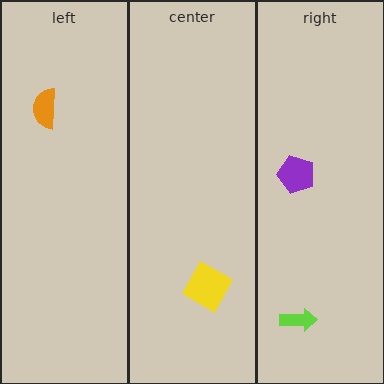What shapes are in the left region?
The orange semicircle.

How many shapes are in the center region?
1.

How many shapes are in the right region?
2.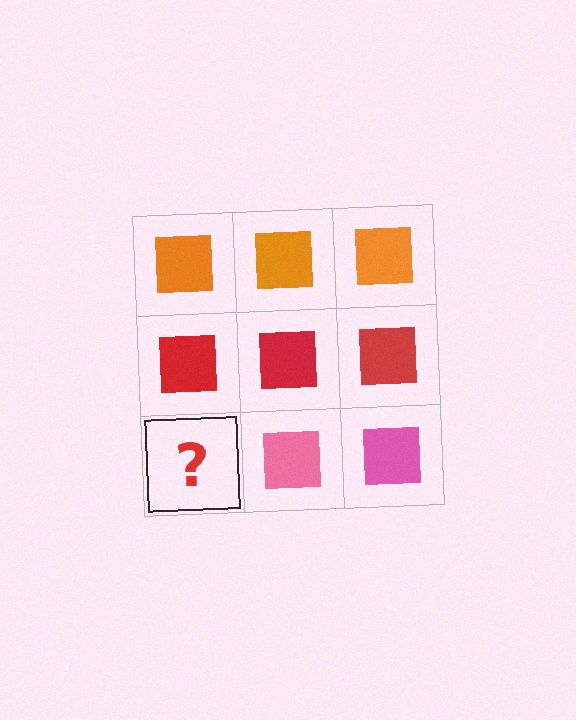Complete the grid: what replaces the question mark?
The question mark should be replaced with a pink square.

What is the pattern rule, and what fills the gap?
The rule is that each row has a consistent color. The gap should be filled with a pink square.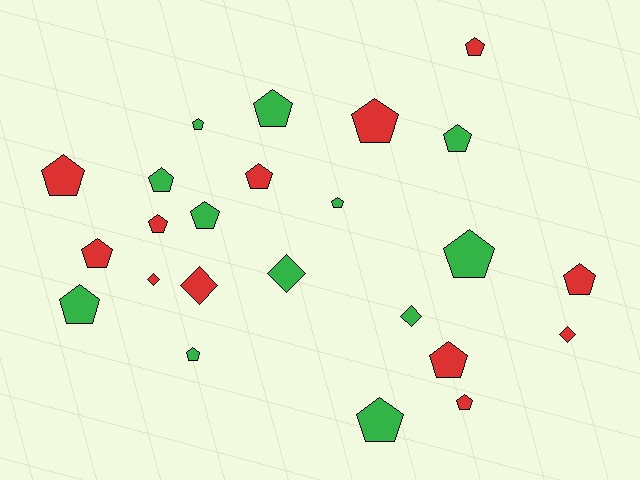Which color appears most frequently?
Red, with 12 objects.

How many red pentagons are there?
There are 9 red pentagons.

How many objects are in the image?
There are 24 objects.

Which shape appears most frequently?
Pentagon, with 19 objects.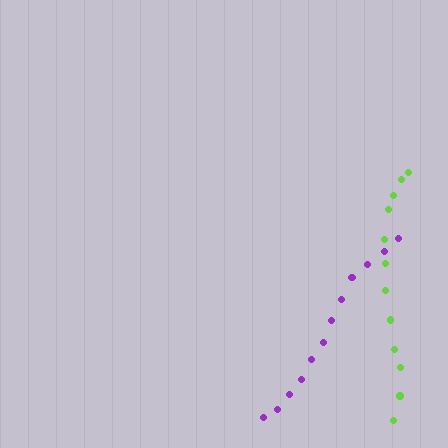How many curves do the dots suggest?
There are 2 distinct paths.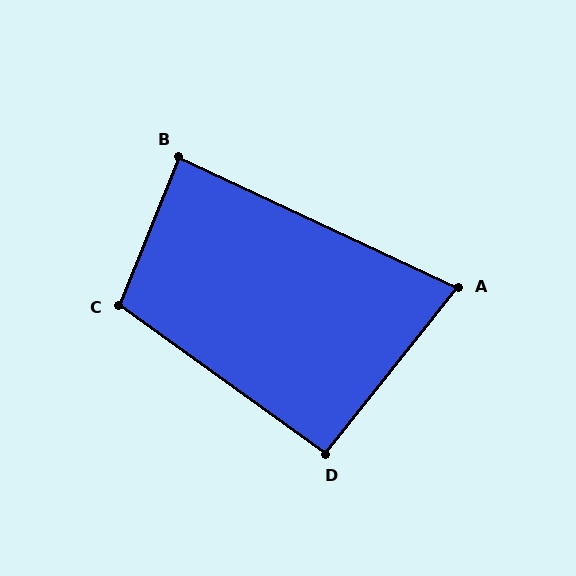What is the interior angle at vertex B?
Approximately 87 degrees (approximately right).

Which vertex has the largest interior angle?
C, at approximately 104 degrees.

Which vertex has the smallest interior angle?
A, at approximately 76 degrees.